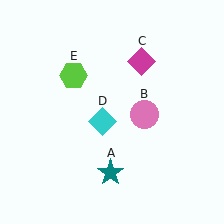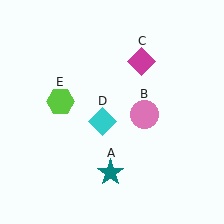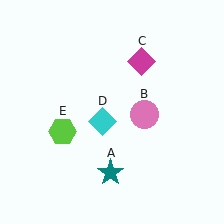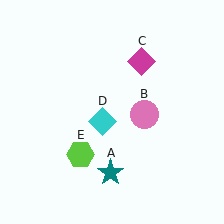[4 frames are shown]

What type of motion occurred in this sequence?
The lime hexagon (object E) rotated counterclockwise around the center of the scene.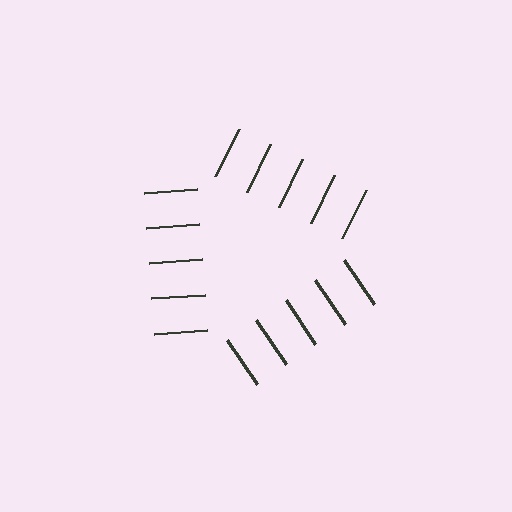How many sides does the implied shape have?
3 sides — the line-ends trace a triangle.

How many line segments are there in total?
15 — 5 along each of the 3 edges.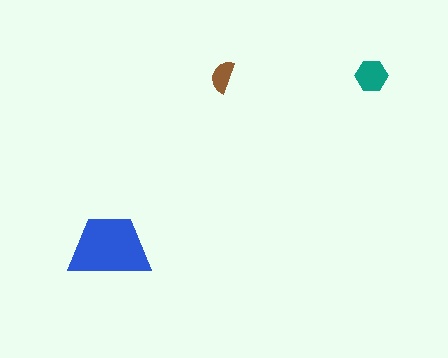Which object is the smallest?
The brown semicircle.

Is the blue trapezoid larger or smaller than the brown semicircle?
Larger.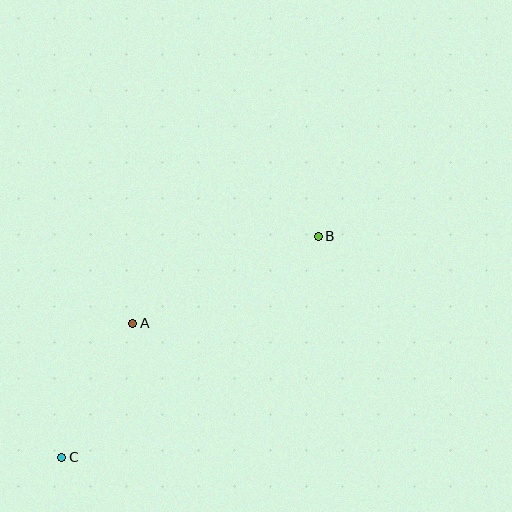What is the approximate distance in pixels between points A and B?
The distance between A and B is approximately 205 pixels.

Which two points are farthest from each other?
Points B and C are farthest from each other.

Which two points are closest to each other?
Points A and C are closest to each other.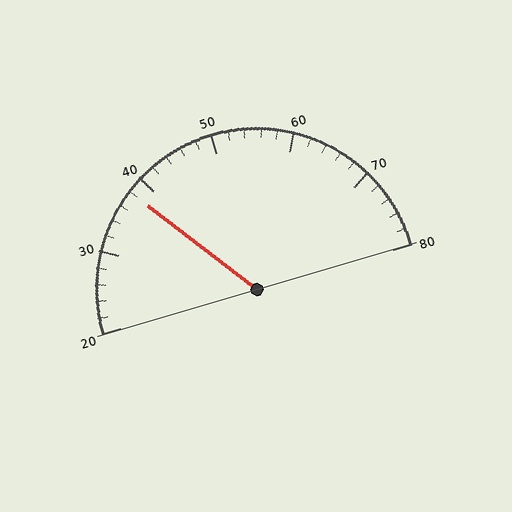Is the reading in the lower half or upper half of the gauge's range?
The reading is in the lower half of the range (20 to 80).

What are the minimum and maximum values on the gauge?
The gauge ranges from 20 to 80.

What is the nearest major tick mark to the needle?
The nearest major tick mark is 40.